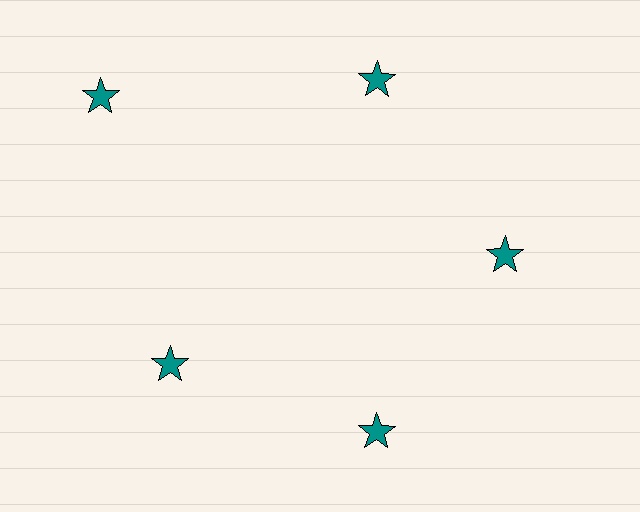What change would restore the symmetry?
The symmetry would be restored by moving it inward, back onto the ring so that all 5 stars sit at equal angles and equal distance from the center.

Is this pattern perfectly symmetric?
No. The 5 teal stars are arranged in a ring, but one element near the 10 o'clock position is pushed outward from the center, breaking the 5-fold rotational symmetry.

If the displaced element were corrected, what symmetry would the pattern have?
It would have 5-fold rotational symmetry — the pattern would map onto itself every 72 degrees.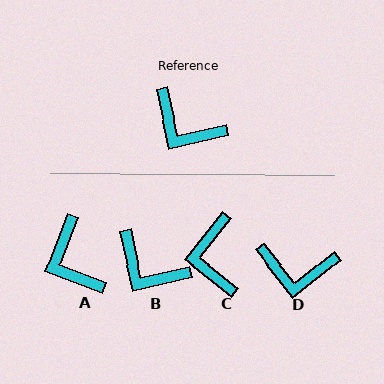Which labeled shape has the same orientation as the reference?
B.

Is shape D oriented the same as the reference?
No, it is off by about 26 degrees.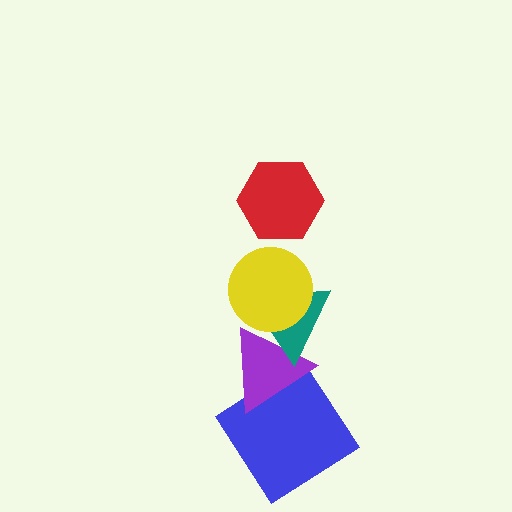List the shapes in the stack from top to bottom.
From top to bottom: the red hexagon, the yellow circle, the teal triangle, the purple triangle, the blue diamond.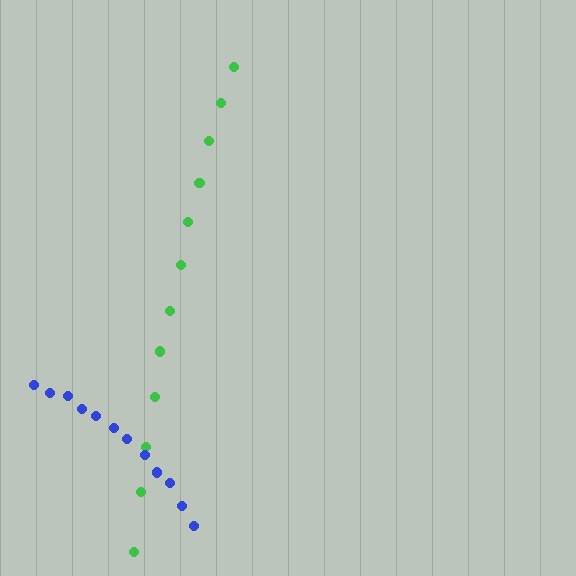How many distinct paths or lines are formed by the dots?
There are 2 distinct paths.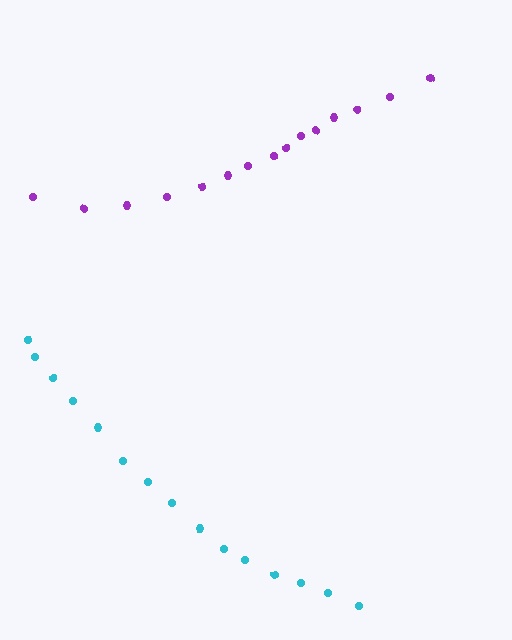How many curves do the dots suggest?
There are 2 distinct paths.